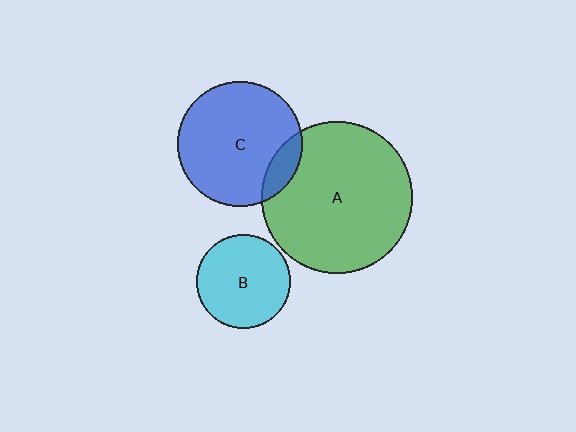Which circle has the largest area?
Circle A (green).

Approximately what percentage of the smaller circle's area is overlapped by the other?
Approximately 15%.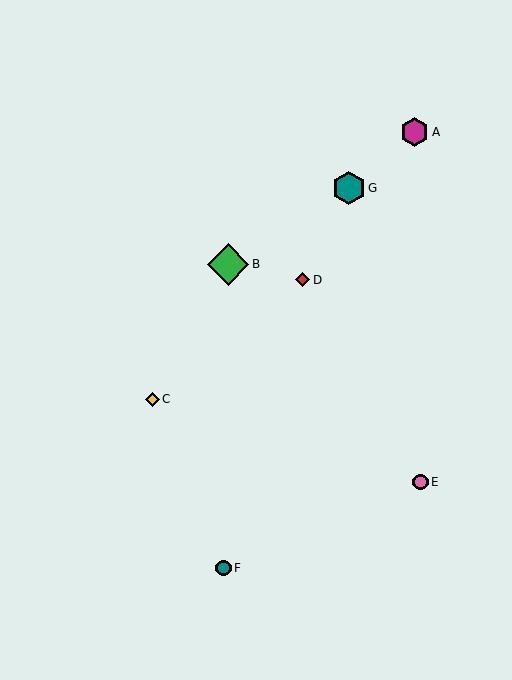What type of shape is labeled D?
Shape D is a red diamond.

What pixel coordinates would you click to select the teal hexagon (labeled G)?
Click at (349, 188) to select the teal hexagon G.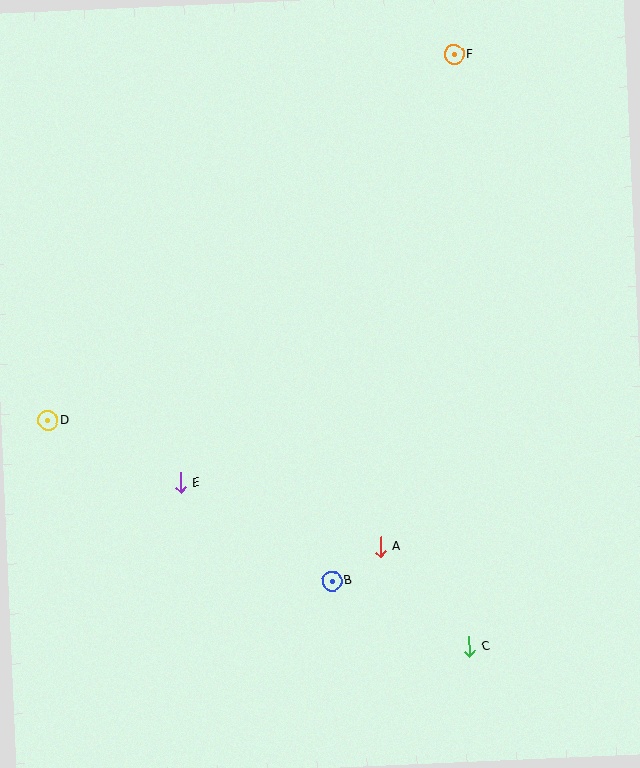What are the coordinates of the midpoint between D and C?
The midpoint between D and C is at (259, 533).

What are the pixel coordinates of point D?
Point D is at (48, 421).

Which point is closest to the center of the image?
Point E at (181, 483) is closest to the center.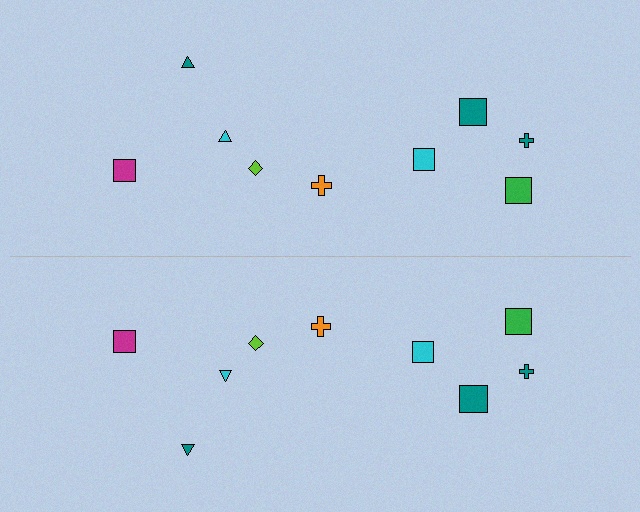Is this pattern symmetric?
Yes, this pattern has bilateral (reflection) symmetry.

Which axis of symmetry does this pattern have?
The pattern has a horizontal axis of symmetry running through the center of the image.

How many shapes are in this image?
There are 18 shapes in this image.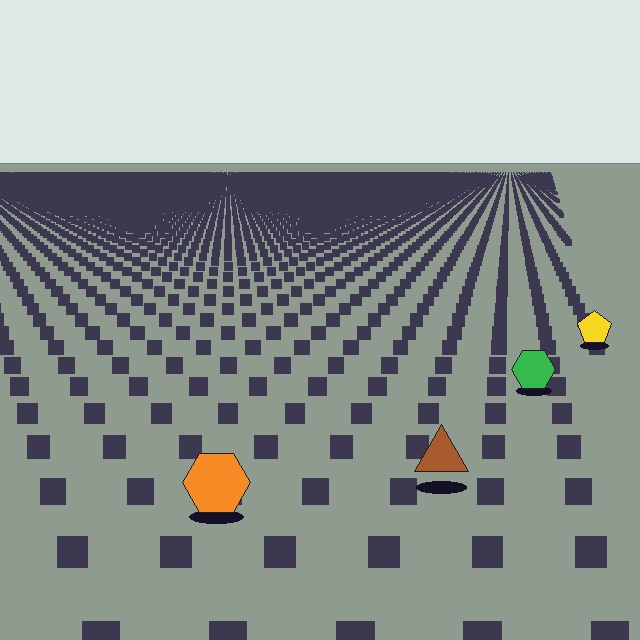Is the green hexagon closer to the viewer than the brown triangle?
No. The brown triangle is closer — you can tell from the texture gradient: the ground texture is coarser near it.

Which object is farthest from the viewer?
The yellow pentagon is farthest from the viewer. It appears smaller and the ground texture around it is denser.